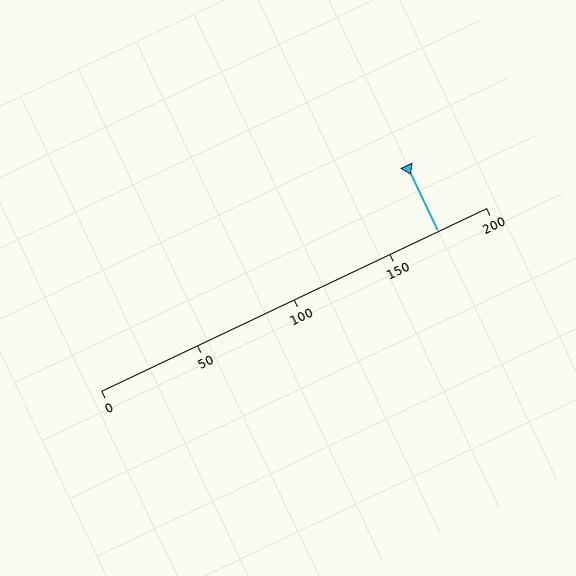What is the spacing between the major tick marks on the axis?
The major ticks are spaced 50 apart.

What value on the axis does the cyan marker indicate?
The marker indicates approximately 175.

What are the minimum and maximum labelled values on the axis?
The axis runs from 0 to 200.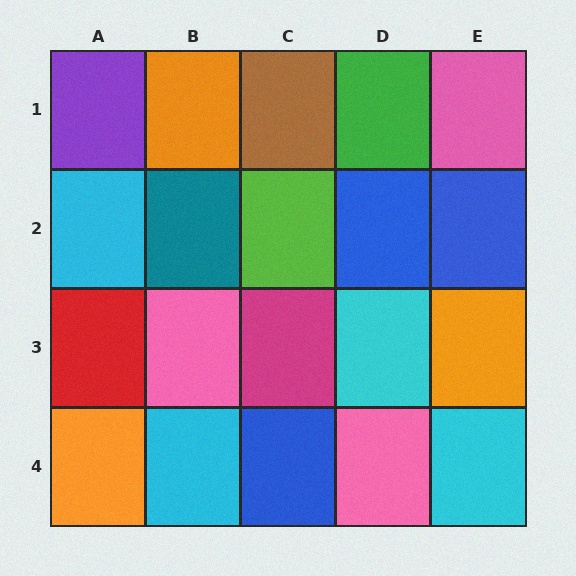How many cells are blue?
3 cells are blue.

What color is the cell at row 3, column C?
Magenta.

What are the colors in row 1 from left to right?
Purple, orange, brown, green, pink.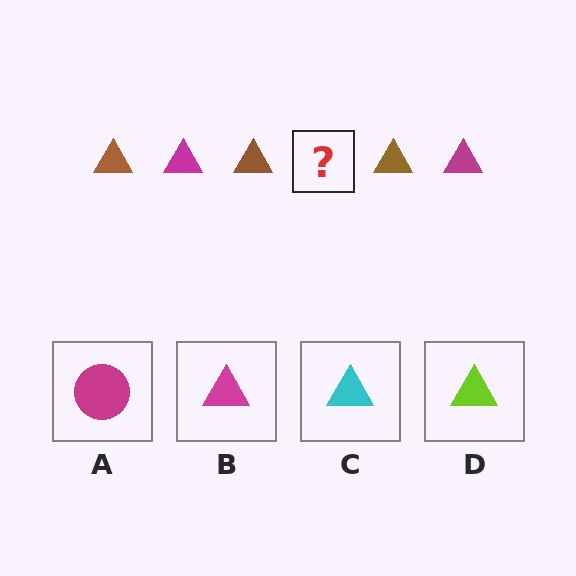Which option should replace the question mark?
Option B.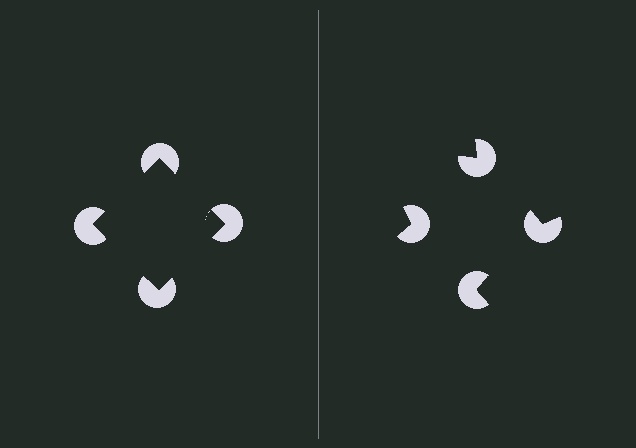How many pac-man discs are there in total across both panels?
8 — 4 on each side.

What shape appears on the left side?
An illusory square.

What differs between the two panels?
The pac-man discs are positioned identically on both sides; only the wedge orientations differ. On the left they align to a square; on the right they are misaligned.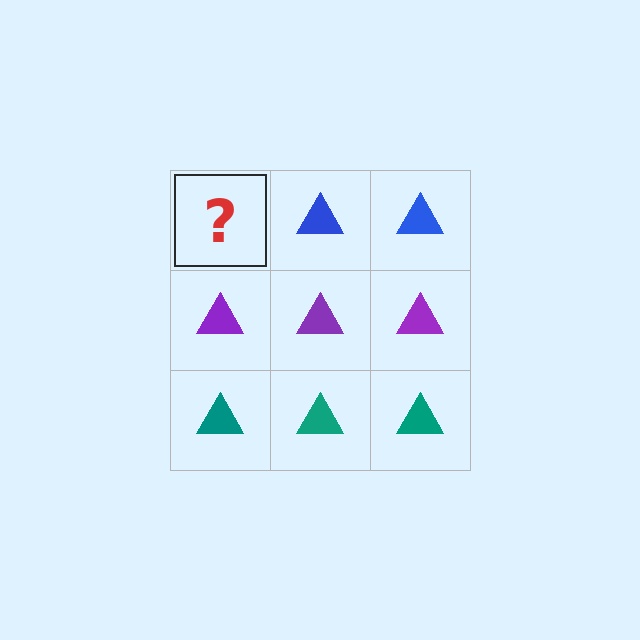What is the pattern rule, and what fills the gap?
The rule is that each row has a consistent color. The gap should be filled with a blue triangle.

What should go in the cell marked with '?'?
The missing cell should contain a blue triangle.